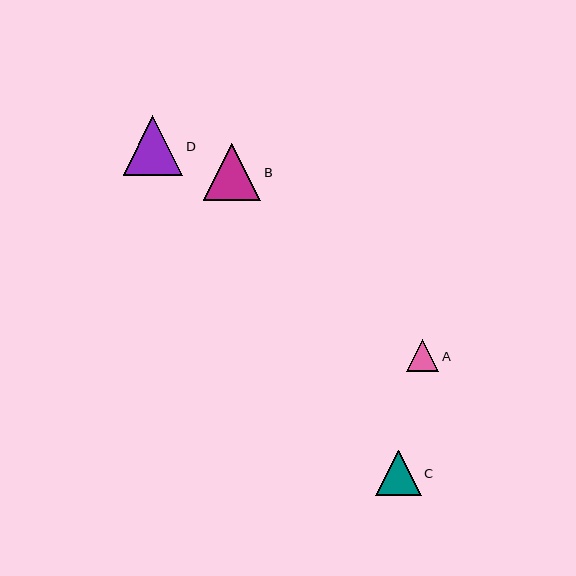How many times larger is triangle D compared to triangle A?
Triangle D is approximately 1.9 times the size of triangle A.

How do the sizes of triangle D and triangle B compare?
Triangle D and triangle B are approximately the same size.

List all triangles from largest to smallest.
From largest to smallest: D, B, C, A.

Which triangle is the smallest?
Triangle A is the smallest with a size of approximately 32 pixels.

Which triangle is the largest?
Triangle D is the largest with a size of approximately 60 pixels.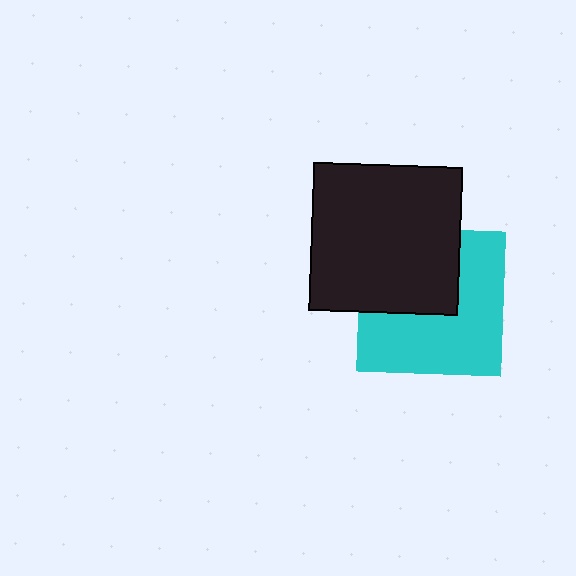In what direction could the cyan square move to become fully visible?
The cyan square could move toward the lower-right. That would shift it out from behind the black square entirely.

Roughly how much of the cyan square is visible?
About half of it is visible (roughly 59%).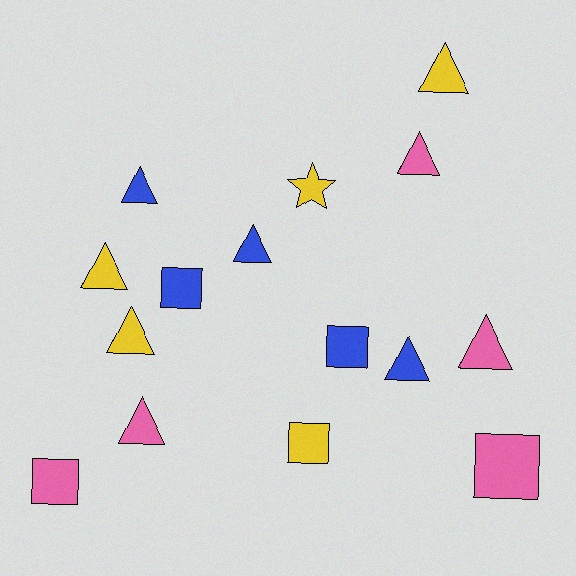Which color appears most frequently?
Pink, with 5 objects.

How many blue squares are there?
There are 2 blue squares.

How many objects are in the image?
There are 15 objects.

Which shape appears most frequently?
Triangle, with 9 objects.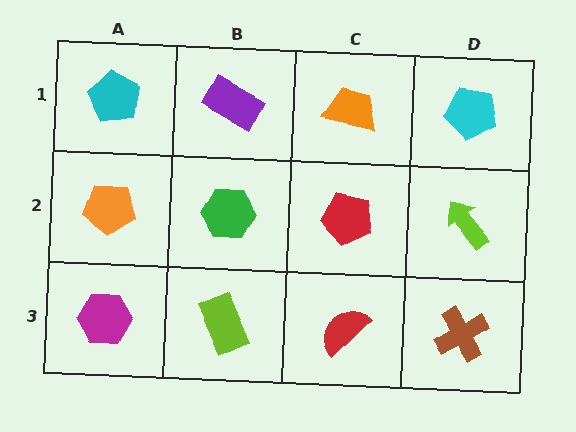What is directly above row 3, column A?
An orange pentagon.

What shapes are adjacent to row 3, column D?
A lime arrow (row 2, column D), a red semicircle (row 3, column C).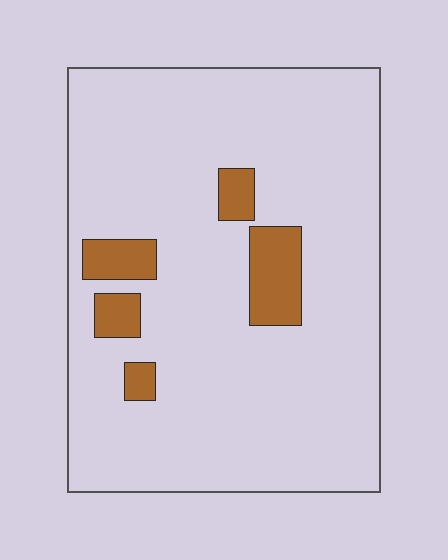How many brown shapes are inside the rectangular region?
5.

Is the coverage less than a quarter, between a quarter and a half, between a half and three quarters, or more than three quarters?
Less than a quarter.